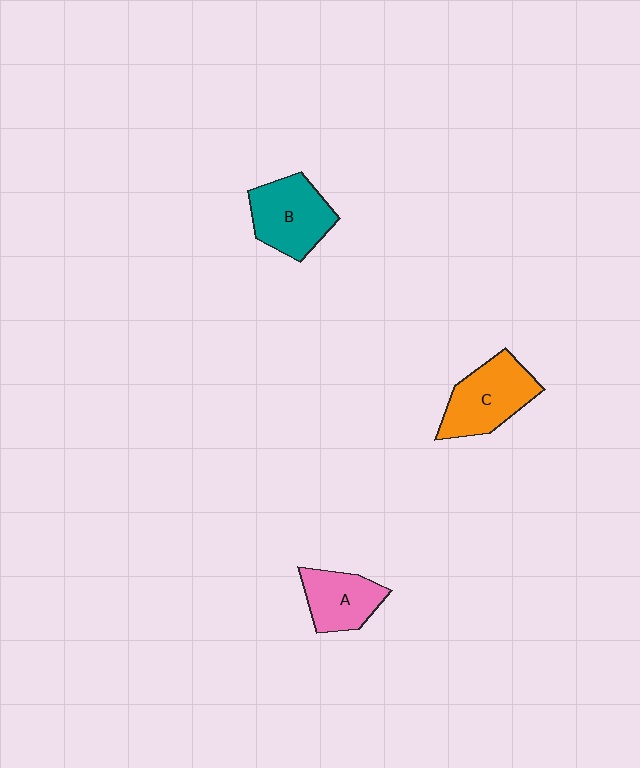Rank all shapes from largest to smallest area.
From largest to smallest: C (orange), B (teal), A (pink).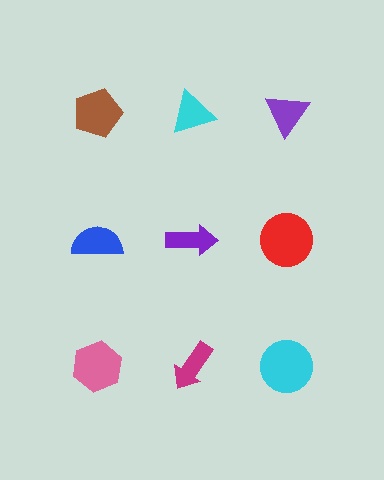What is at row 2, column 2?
A purple arrow.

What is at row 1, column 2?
A cyan triangle.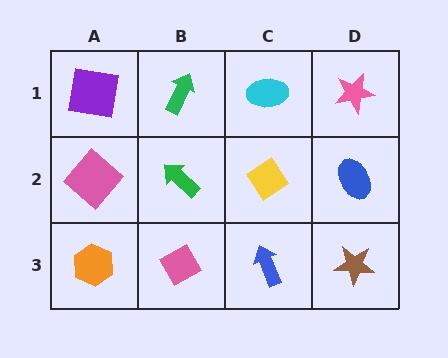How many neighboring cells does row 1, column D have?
2.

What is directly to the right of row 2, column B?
A yellow diamond.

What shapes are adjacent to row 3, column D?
A blue ellipse (row 2, column D), a blue arrow (row 3, column C).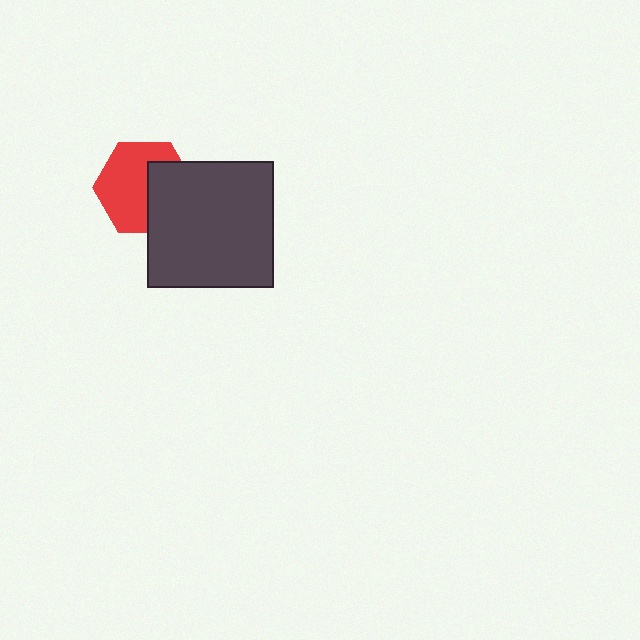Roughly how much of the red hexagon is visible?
About half of it is visible (roughly 62%).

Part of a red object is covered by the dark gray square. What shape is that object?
It is a hexagon.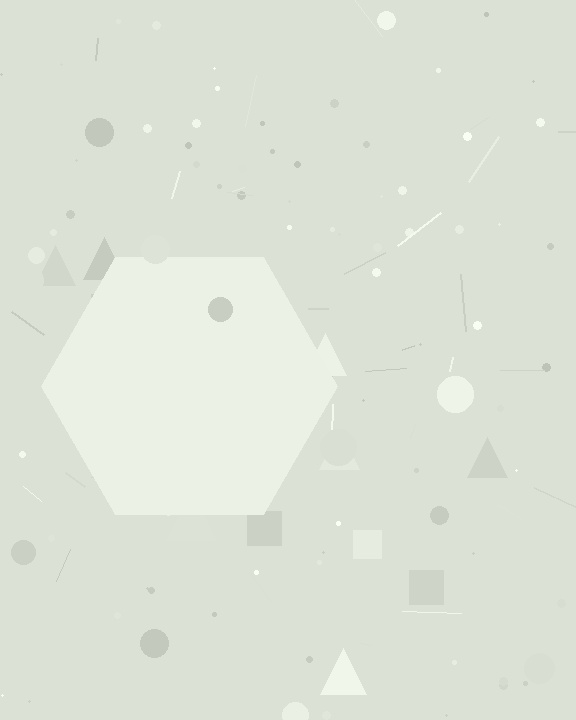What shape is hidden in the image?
A hexagon is hidden in the image.